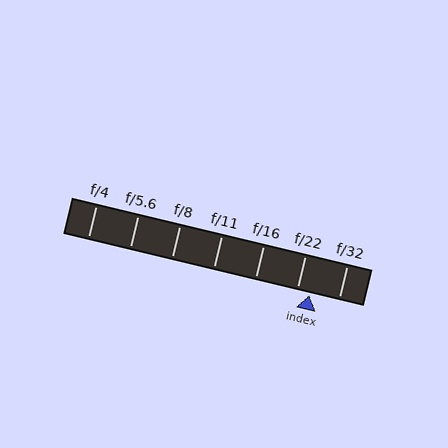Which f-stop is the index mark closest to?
The index mark is closest to f/22.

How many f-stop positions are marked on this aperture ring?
There are 7 f-stop positions marked.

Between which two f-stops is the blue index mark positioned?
The index mark is between f/22 and f/32.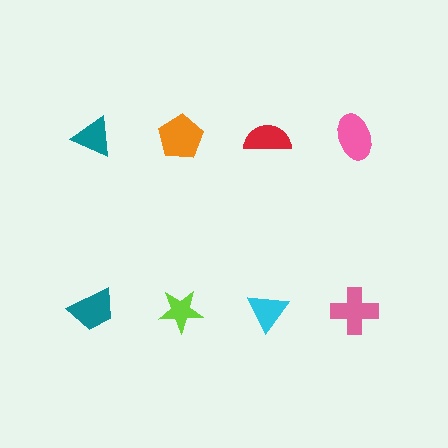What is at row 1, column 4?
A pink ellipse.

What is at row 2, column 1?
A teal trapezoid.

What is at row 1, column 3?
A red semicircle.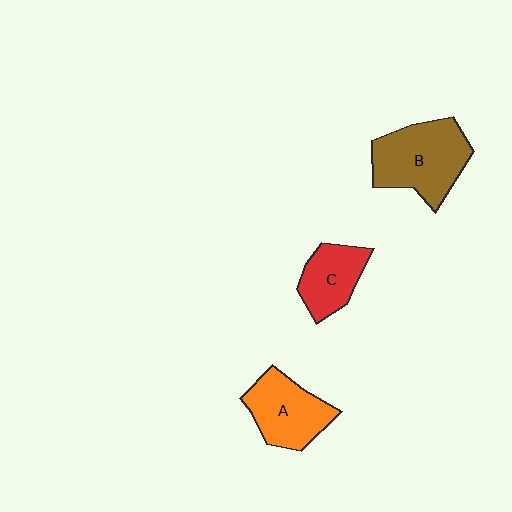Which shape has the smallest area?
Shape C (red).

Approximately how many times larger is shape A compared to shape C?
Approximately 1.3 times.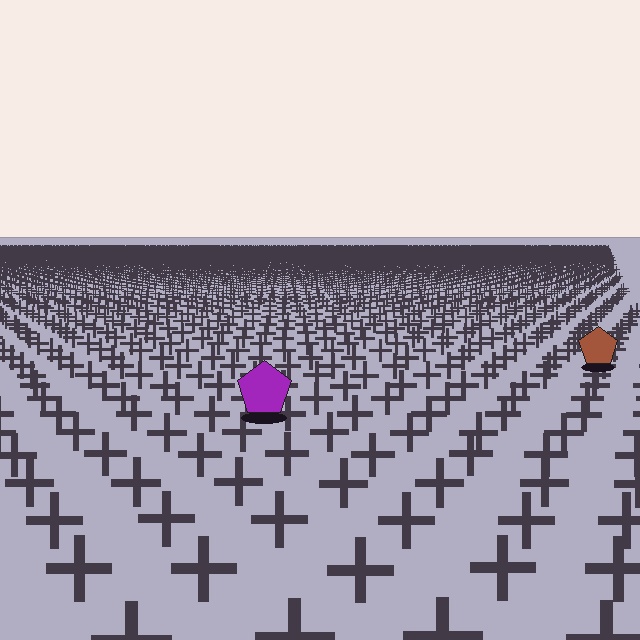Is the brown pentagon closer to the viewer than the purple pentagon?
No. The purple pentagon is closer — you can tell from the texture gradient: the ground texture is coarser near it.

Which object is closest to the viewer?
The purple pentagon is closest. The texture marks near it are larger and more spread out.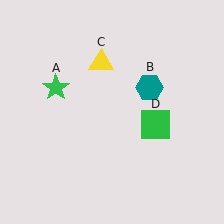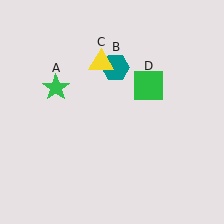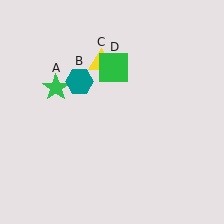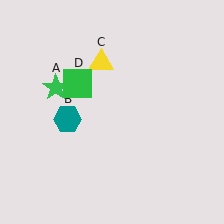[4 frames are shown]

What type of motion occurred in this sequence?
The teal hexagon (object B), green square (object D) rotated counterclockwise around the center of the scene.